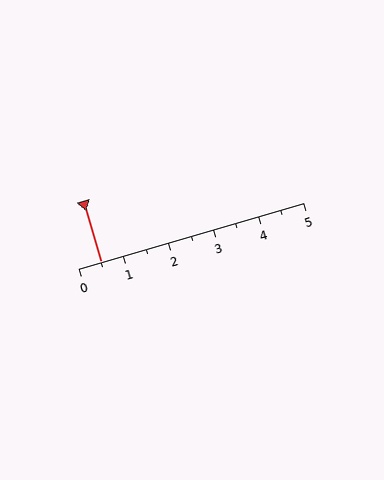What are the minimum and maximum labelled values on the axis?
The axis runs from 0 to 5.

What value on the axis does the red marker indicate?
The marker indicates approximately 0.5.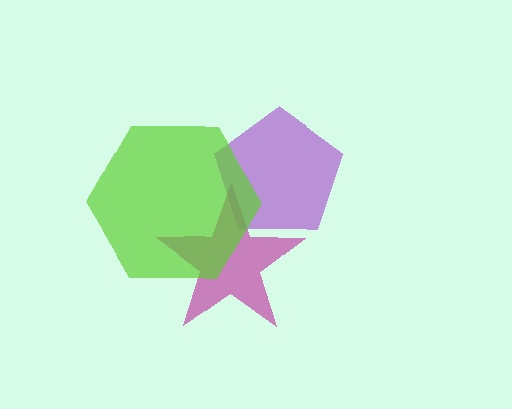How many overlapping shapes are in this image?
There are 3 overlapping shapes in the image.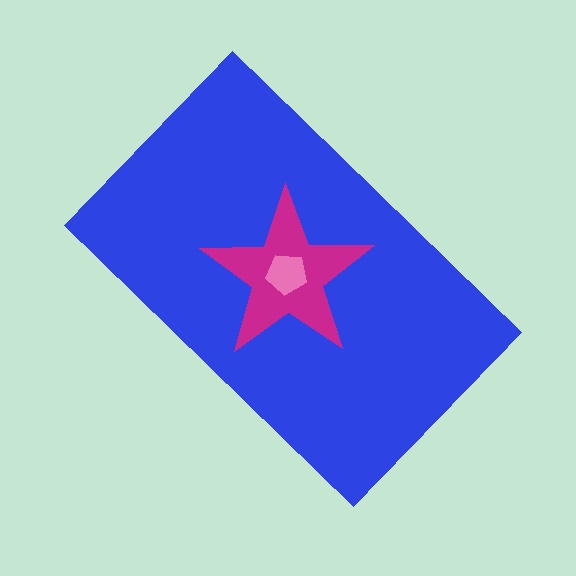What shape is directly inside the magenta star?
The pink pentagon.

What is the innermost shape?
The pink pentagon.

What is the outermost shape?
The blue rectangle.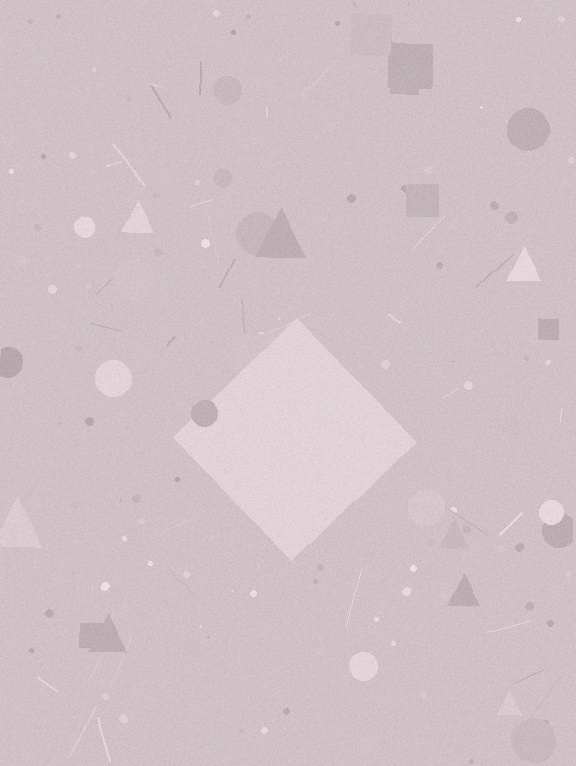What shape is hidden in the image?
A diamond is hidden in the image.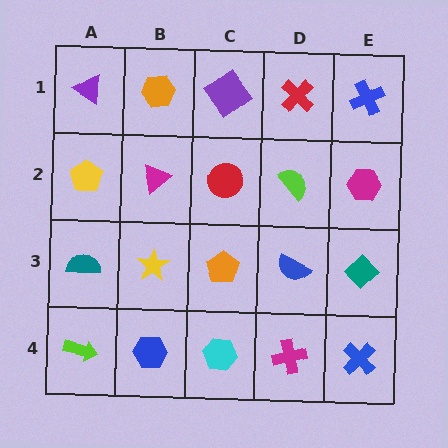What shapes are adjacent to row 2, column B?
An orange hexagon (row 1, column B), a yellow star (row 3, column B), a yellow pentagon (row 2, column A), a red circle (row 2, column C).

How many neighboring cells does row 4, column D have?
3.